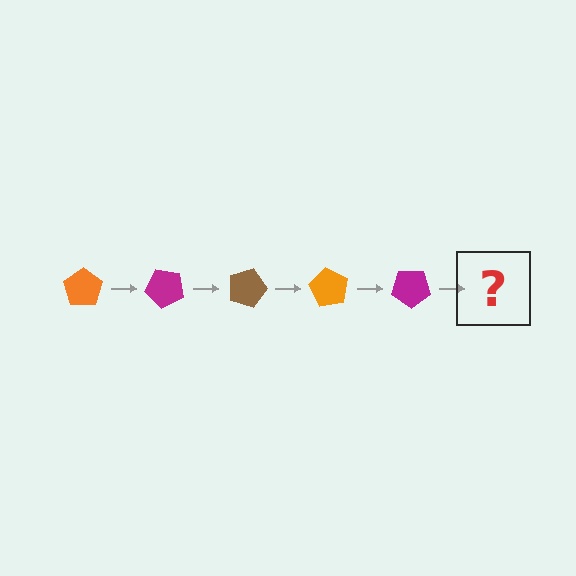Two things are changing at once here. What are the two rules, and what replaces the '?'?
The two rules are that it rotates 45 degrees each step and the color cycles through orange, magenta, and brown. The '?' should be a brown pentagon, rotated 225 degrees from the start.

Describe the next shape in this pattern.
It should be a brown pentagon, rotated 225 degrees from the start.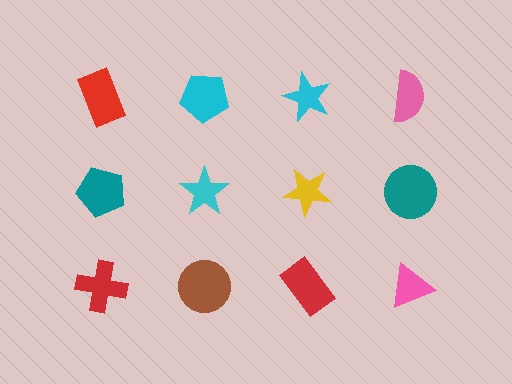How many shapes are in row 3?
4 shapes.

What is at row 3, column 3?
A red rectangle.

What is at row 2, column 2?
A cyan star.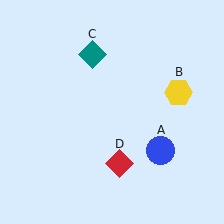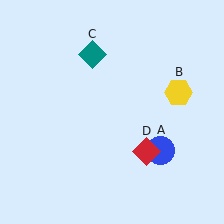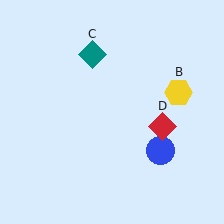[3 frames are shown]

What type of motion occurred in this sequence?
The red diamond (object D) rotated counterclockwise around the center of the scene.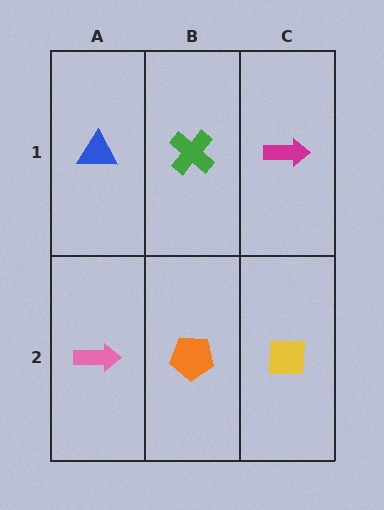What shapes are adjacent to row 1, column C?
A yellow square (row 2, column C), a green cross (row 1, column B).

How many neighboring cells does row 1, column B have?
3.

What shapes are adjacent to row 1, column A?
A pink arrow (row 2, column A), a green cross (row 1, column B).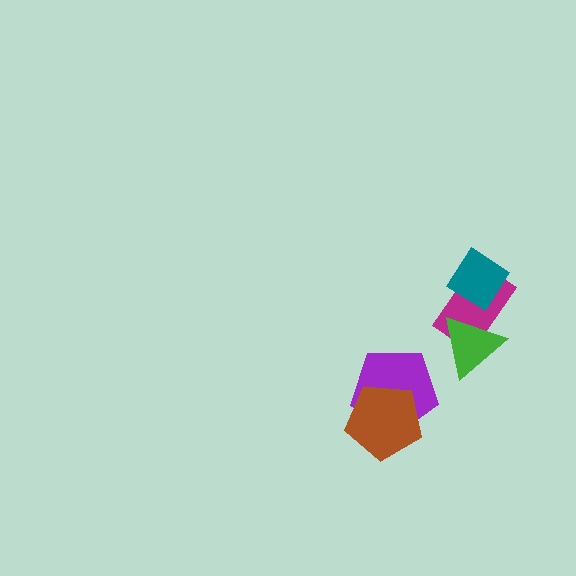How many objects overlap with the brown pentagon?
1 object overlaps with the brown pentagon.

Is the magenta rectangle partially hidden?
Yes, it is partially covered by another shape.